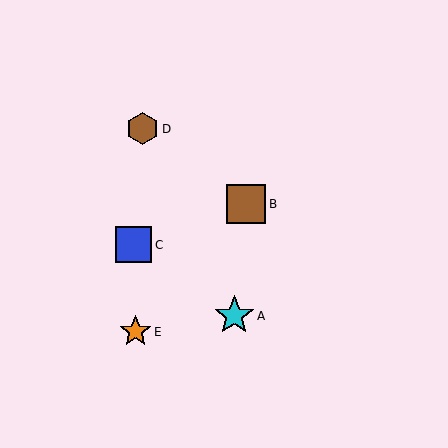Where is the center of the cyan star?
The center of the cyan star is at (234, 316).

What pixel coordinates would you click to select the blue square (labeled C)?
Click at (134, 244) to select the blue square C.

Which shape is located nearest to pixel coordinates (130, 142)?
The brown hexagon (labeled D) at (143, 128) is nearest to that location.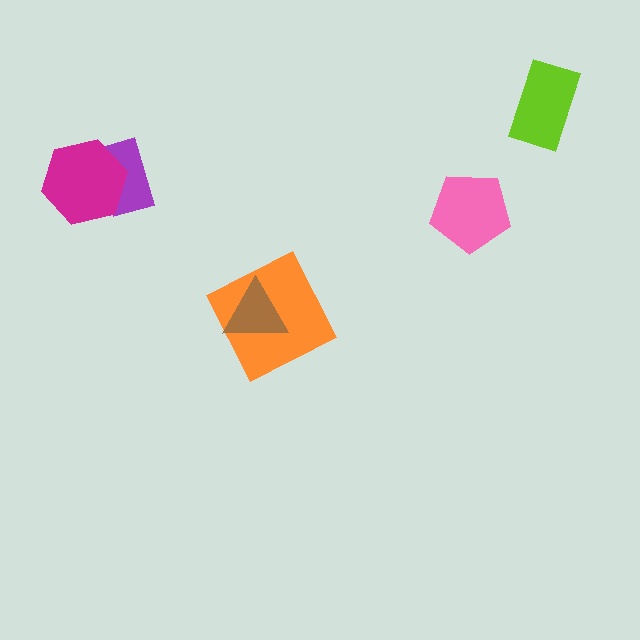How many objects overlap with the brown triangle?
1 object overlaps with the brown triangle.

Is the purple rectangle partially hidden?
Yes, it is partially covered by another shape.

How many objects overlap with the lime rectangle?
0 objects overlap with the lime rectangle.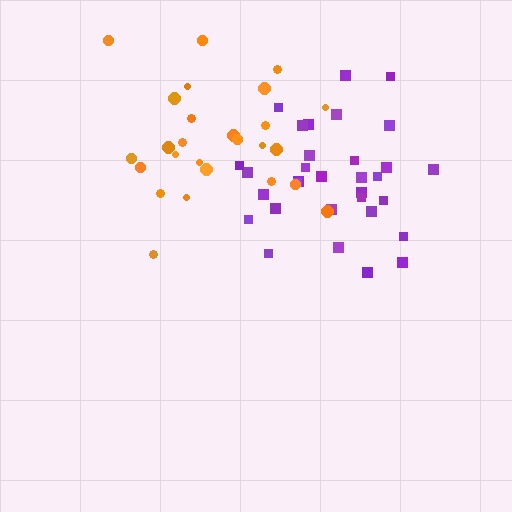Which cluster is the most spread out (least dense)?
Orange.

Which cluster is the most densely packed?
Purple.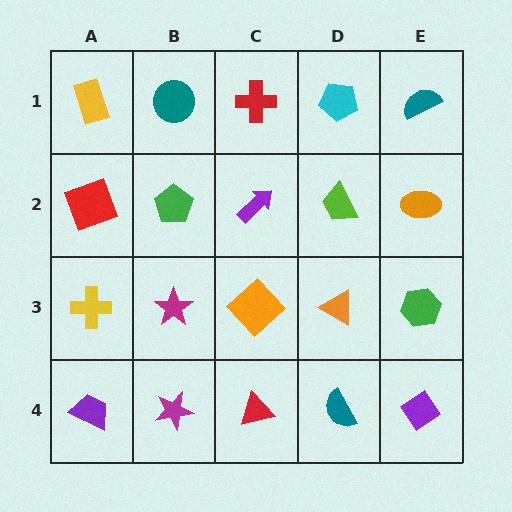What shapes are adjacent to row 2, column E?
A teal semicircle (row 1, column E), a green hexagon (row 3, column E), a lime trapezoid (row 2, column D).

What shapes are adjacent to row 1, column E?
An orange ellipse (row 2, column E), a cyan pentagon (row 1, column D).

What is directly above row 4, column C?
An orange diamond.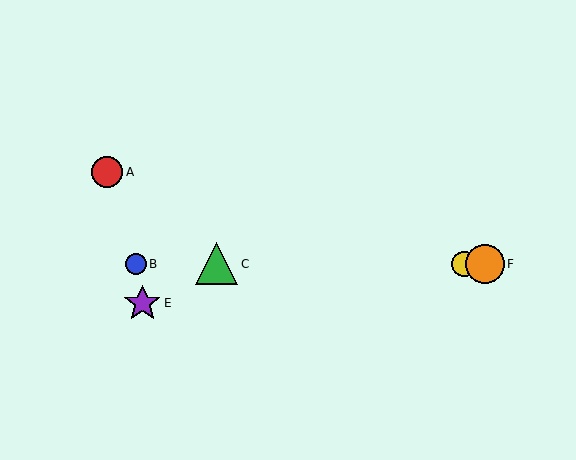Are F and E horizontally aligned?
No, F is at y≈264 and E is at y≈303.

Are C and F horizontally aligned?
Yes, both are at y≈264.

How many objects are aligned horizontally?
4 objects (B, C, D, F) are aligned horizontally.